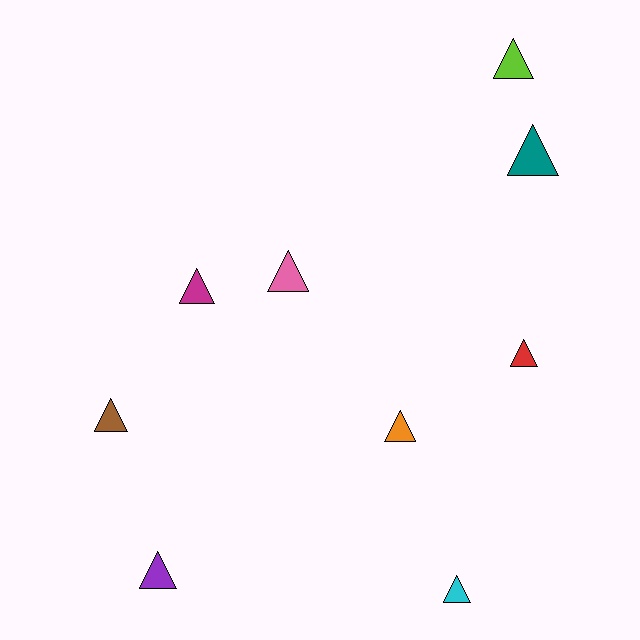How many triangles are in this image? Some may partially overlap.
There are 9 triangles.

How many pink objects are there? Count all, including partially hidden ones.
There is 1 pink object.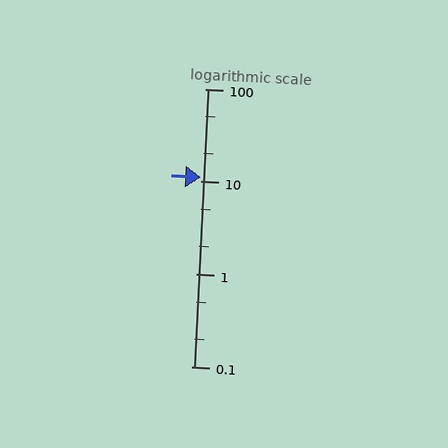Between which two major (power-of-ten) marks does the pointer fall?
The pointer is between 10 and 100.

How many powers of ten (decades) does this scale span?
The scale spans 3 decades, from 0.1 to 100.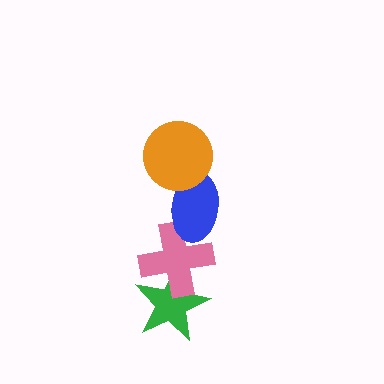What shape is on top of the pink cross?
The blue ellipse is on top of the pink cross.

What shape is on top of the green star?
The pink cross is on top of the green star.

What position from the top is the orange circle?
The orange circle is 1st from the top.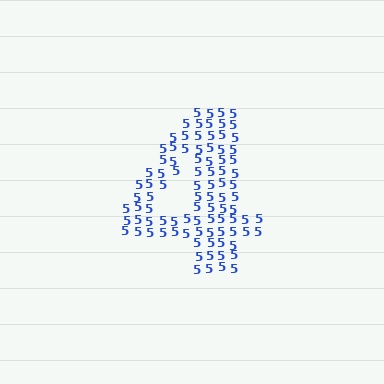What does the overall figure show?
The overall figure shows the digit 4.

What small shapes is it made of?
It is made of small digit 5's.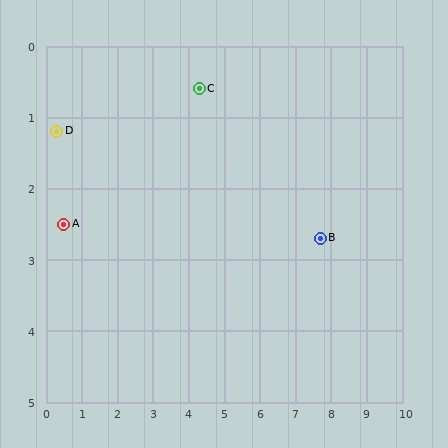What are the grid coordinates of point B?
Point B is at approximately (7.7, 2.7).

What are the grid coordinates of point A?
Point A is at approximately (0.5, 2.5).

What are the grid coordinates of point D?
Point D is at approximately (0.3, 1.2).